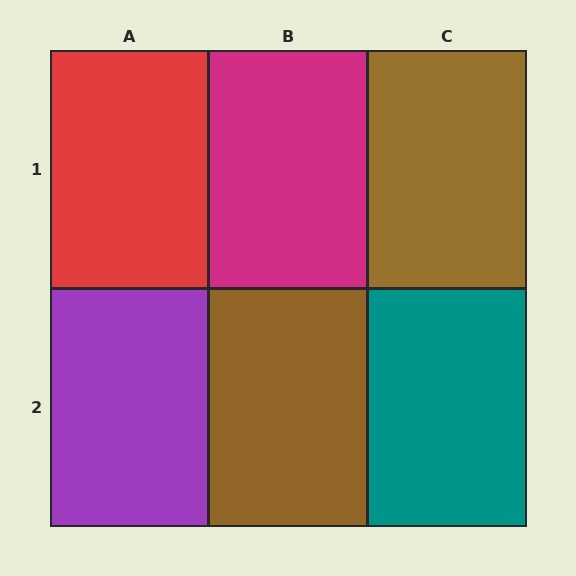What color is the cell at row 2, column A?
Purple.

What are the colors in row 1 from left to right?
Red, magenta, brown.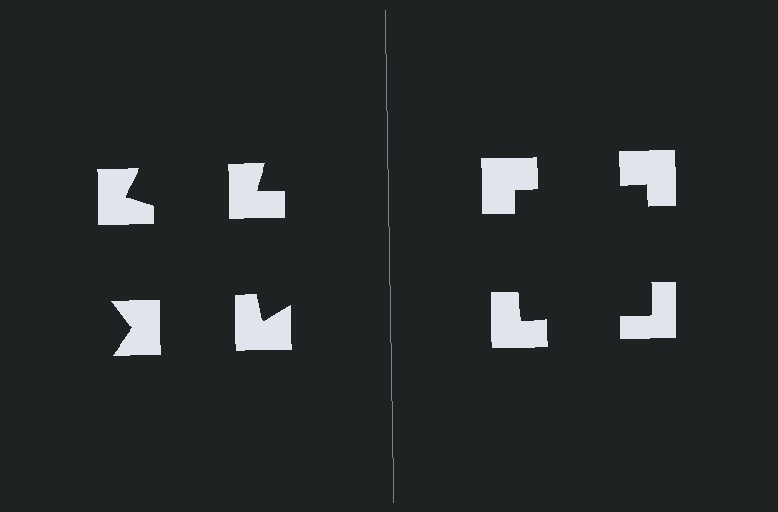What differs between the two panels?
The notched squares are positioned identically on both sides; only the wedge orientations differ. On the right they align to a square; on the left they are misaligned.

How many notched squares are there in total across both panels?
8 — 4 on each side.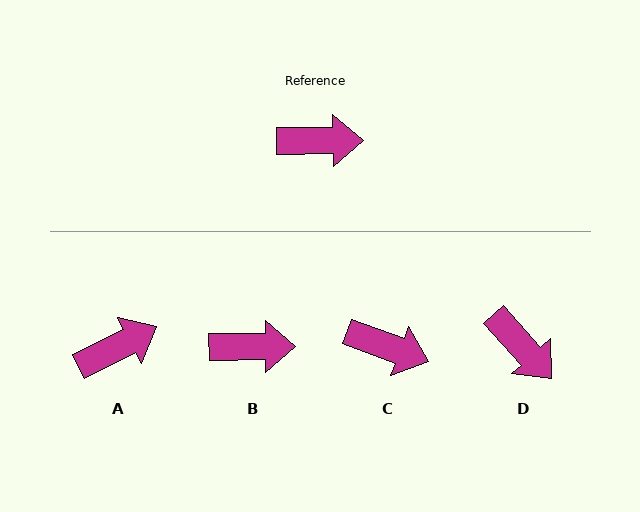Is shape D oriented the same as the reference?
No, it is off by about 48 degrees.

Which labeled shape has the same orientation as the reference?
B.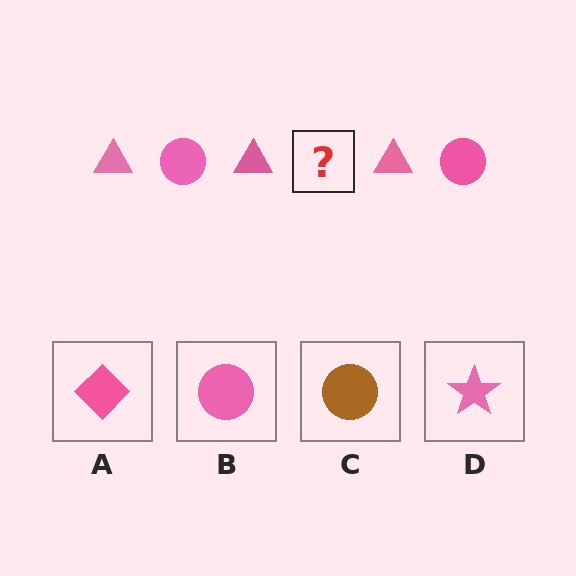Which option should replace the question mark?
Option B.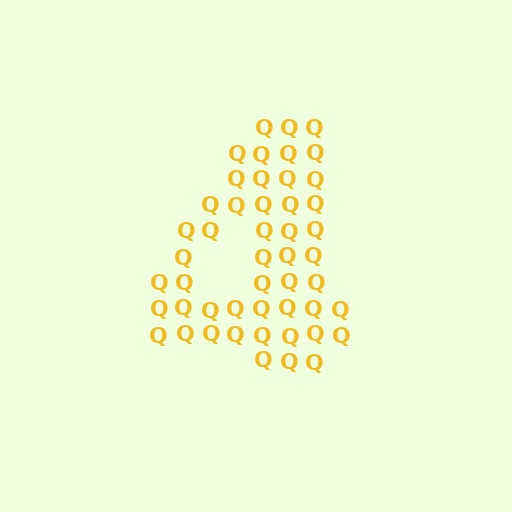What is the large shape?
The large shape is the digit 4.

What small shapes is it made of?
It is made of small letter Q's.